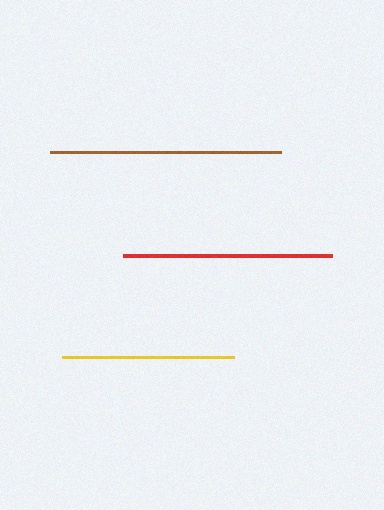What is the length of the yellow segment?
The yellow segment is approximately 172 pixels long.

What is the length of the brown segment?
The brown segment is approximately 231 pixels long.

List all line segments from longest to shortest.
From longest to shortest: brown, red, yellow.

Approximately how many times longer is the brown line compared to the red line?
The brown line is approximately 1.1 times the length of the red line.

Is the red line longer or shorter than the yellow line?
The red line is longer than the yellow line.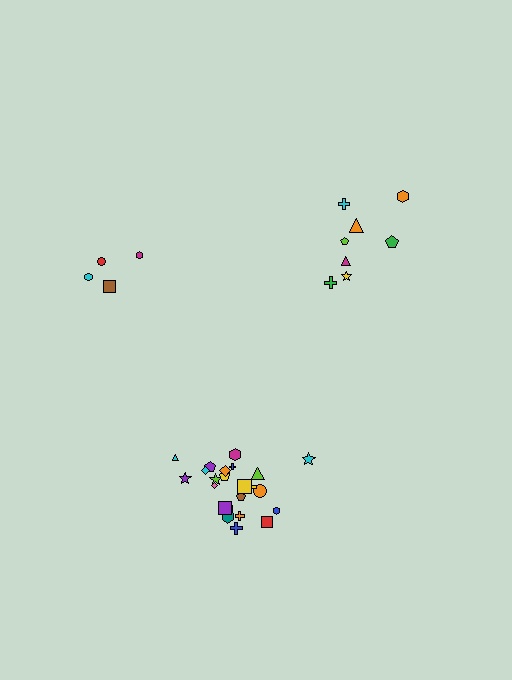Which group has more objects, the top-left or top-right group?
The top-right group.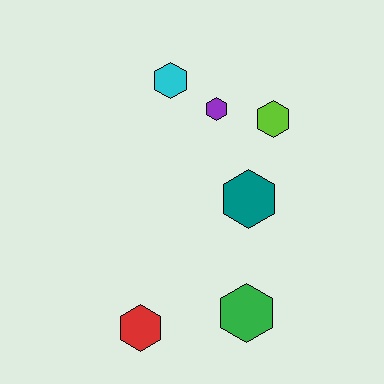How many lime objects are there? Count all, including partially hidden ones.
There is 1 lime object.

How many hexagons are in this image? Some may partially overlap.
There are 6 hexagons.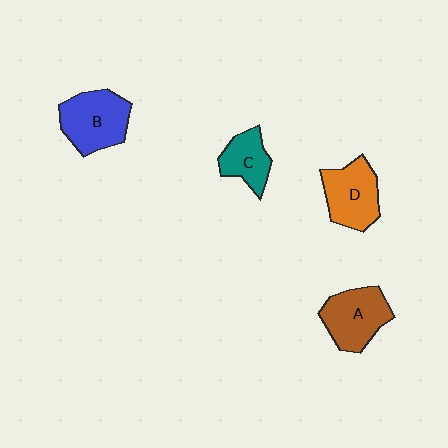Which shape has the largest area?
Shape B (blue).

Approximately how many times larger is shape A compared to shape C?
Approximately 1.5 times.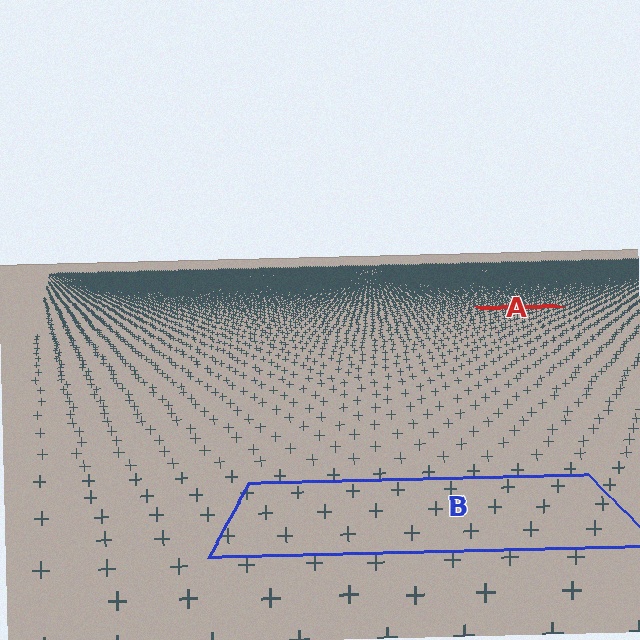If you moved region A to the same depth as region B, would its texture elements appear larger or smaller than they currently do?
They would appear larger. At a closer depth, the same texture elements are projected at a bigger on-screen size.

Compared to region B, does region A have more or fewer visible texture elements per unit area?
Region A has more texture elements per unit area — they are packed more densely because it is farther away.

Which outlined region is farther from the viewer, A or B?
Region A is farther from the viewer — the texture elements inside it appear smaller and more densely packed.